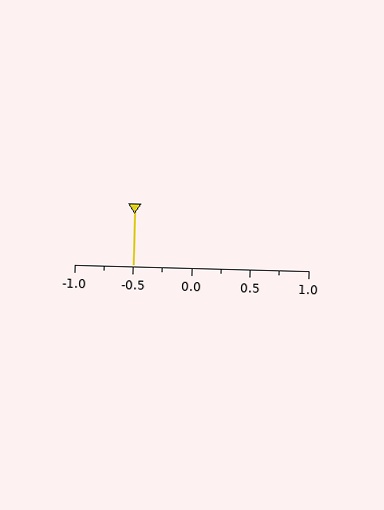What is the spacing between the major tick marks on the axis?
The major ticks are spaced 0.5 apart.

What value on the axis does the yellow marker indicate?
The marker indicates approximately -0.5.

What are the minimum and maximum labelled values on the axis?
The axis runs from -1.0 to 1.0.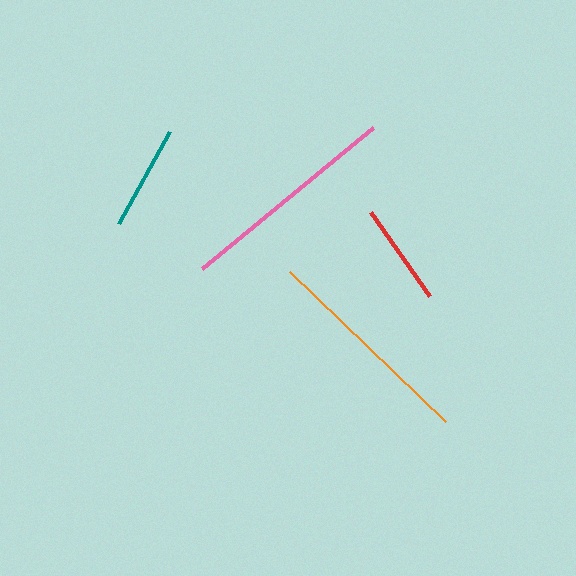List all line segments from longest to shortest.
From longest to shortest: pink, orange, teal, red.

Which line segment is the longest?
The pink line is the longest at approximately 221 pixels.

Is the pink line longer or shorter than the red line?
The pink line is longer than the red line.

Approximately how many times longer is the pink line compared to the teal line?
The pink line is approximately 2.1 times the length of the teal line.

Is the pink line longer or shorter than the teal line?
The pink line is longer than the teal line.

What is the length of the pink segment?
The pink segment is approximately 221 pixels long.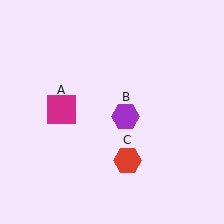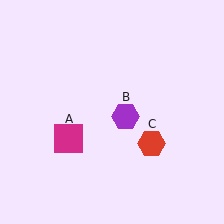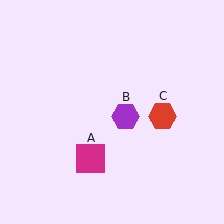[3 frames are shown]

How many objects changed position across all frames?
2 objects changed position: magenta square (object A), red hexagon (object C).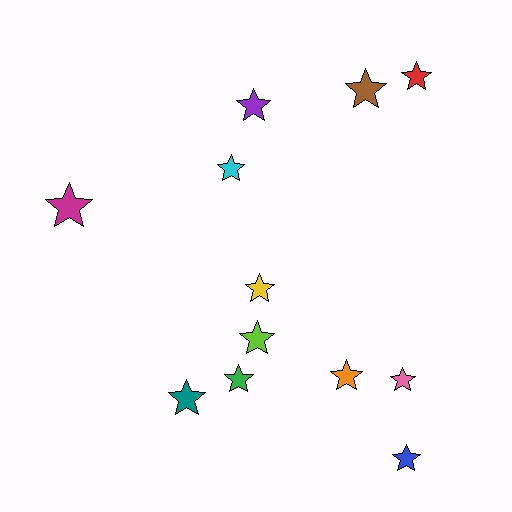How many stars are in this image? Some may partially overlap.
There are 12 stars.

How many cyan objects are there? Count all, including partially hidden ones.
There is 1 cyan object.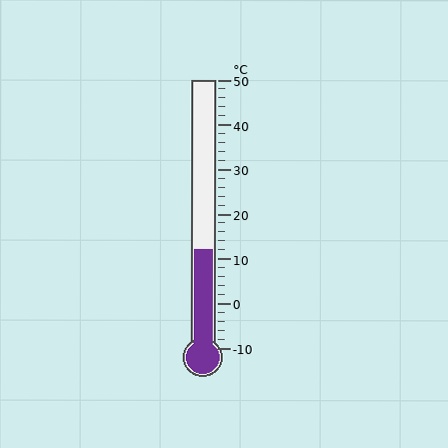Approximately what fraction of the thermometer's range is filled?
The thermometer is filled to approximately 35% of its range.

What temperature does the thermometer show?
The thermometer shows approximately 12°C.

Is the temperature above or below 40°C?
The temperature is below 40°C.